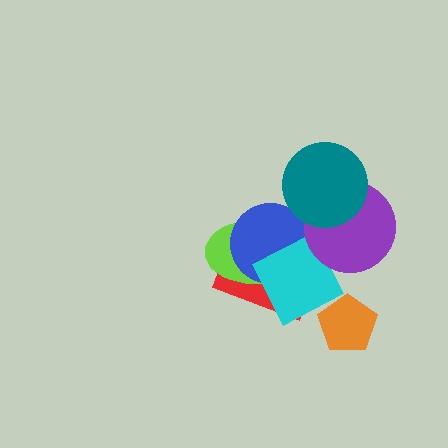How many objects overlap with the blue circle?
3 objects overlap with the blue circle.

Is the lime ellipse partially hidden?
Yes, it is partially covered by another shape.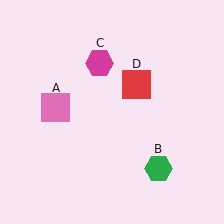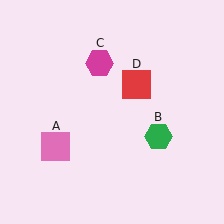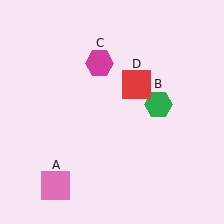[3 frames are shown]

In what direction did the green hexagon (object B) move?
The green hexagon (object B) moved up.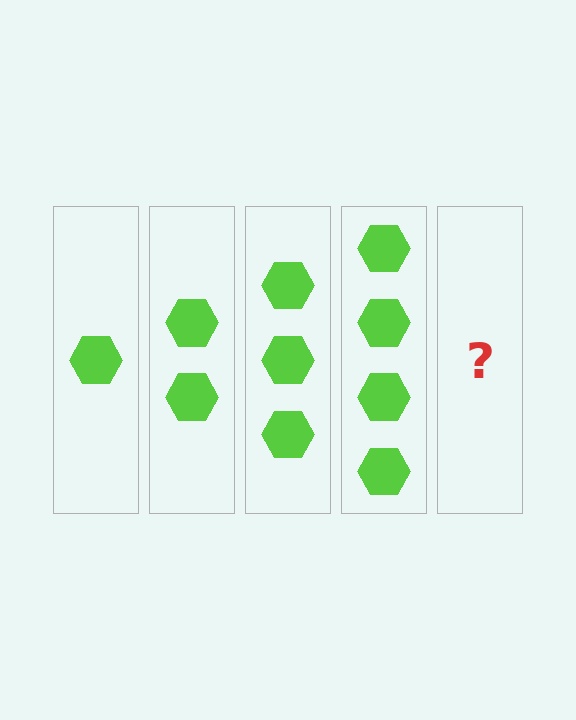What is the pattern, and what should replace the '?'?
The pattern is that each step adds one more hexagon. The '?' should be 5 hexagons.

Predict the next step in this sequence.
The next step is 5 hexagons.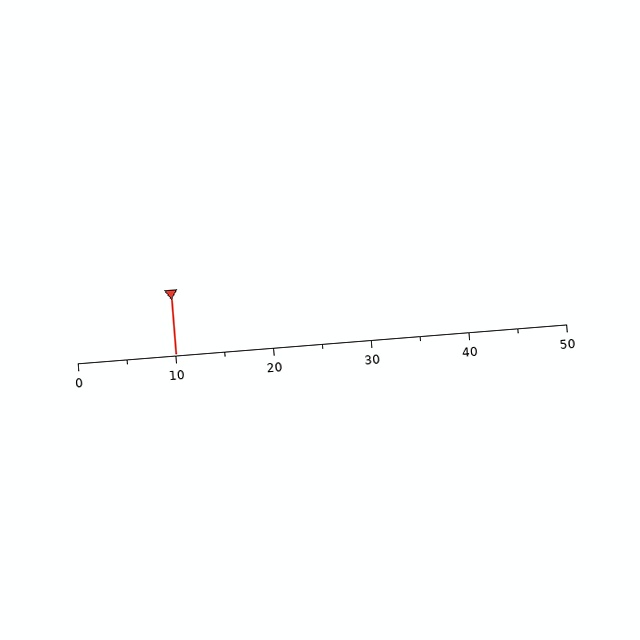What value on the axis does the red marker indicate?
The marker indicates approximately 10.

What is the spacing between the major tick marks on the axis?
The major ticks are spaced 10 apart.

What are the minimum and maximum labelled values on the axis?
The axis runs from 0 to 50.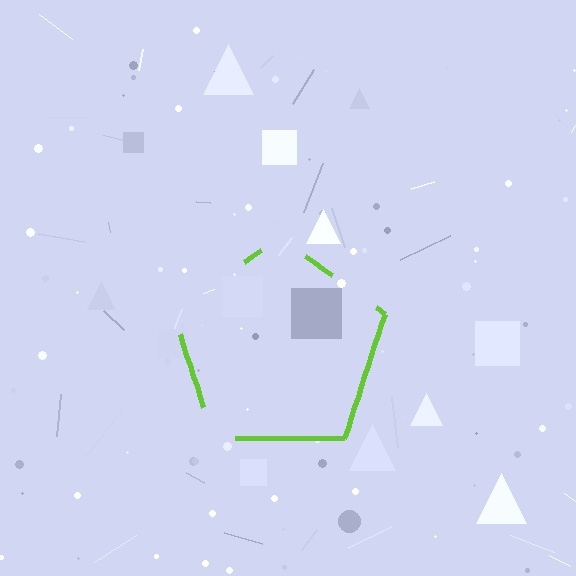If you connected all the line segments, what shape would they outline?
They would outline a pentagon.